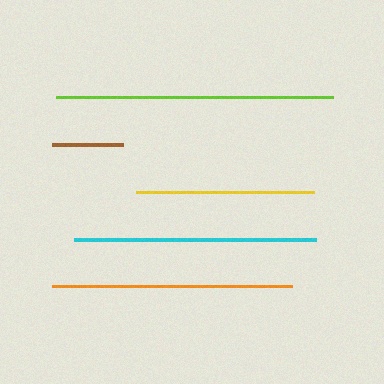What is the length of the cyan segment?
The cyan segment is approximately 242 pixels long.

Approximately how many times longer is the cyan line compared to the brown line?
The cyan line is approximately 3.4 times the length of the brown line.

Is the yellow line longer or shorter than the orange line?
The orange line is longer than the yellow line.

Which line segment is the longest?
The lime line is the longest at approximately 277 pixels.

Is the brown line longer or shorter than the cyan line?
The cyan line is longer than the brown line.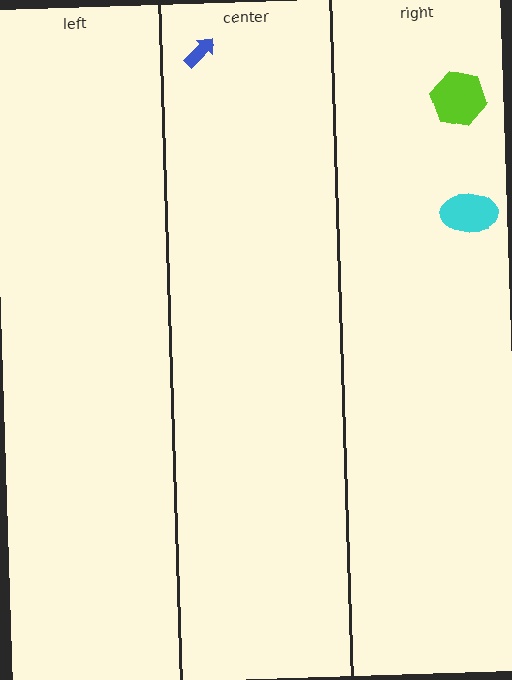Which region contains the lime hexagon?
The right region.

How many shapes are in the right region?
2.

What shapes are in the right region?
The cyan ellipse, the lime hexagon.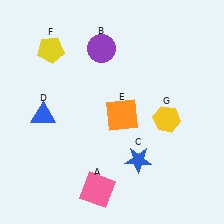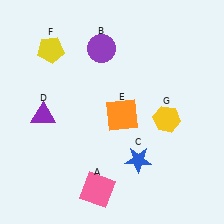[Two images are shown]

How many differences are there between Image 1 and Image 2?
There is 1 difference between the two images.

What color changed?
The triangle (D) changed from blue in Image 1 to purple in Image 2.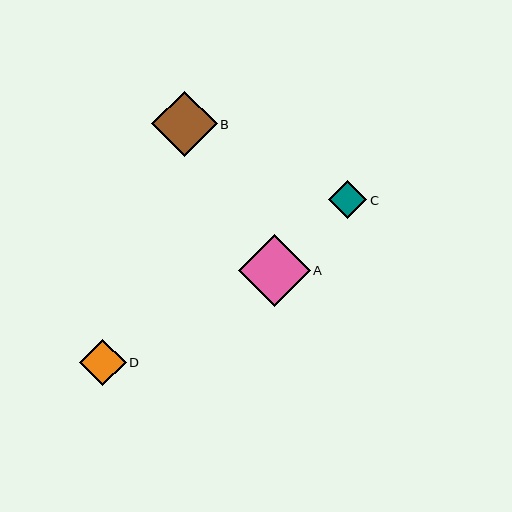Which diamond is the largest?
Diamond A is the largest with a size of approximately 72 pixels.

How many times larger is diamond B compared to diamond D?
Diamond B is approximately 1.4 times the size of diamond D.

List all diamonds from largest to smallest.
From largest to smallest: A, B, D, C.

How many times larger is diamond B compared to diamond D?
Diamond B is approximately 1.4 times the size of diamond D.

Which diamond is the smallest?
Diamond C is the smallest with a size of approximately 38 pixels.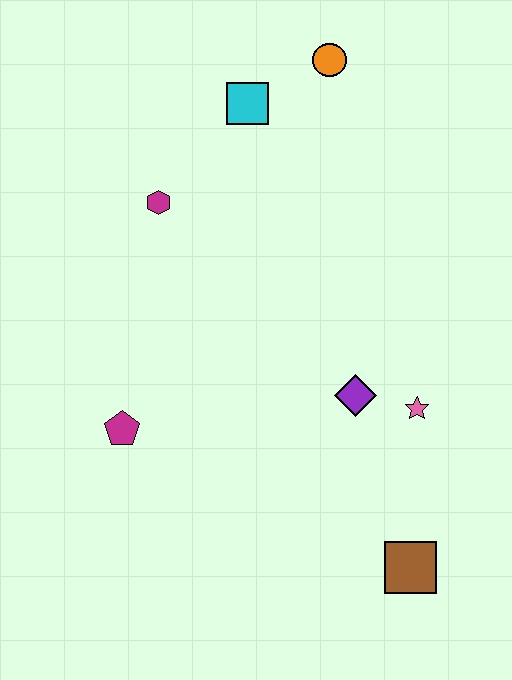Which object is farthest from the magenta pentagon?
The orange circle is farthest from the magenta pentagon.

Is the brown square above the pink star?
No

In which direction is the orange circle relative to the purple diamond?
The orange circle is above the purple diamond.